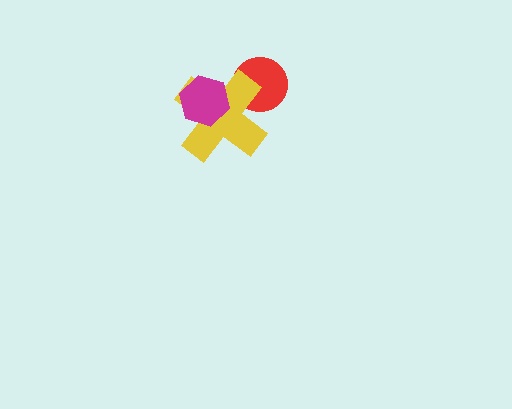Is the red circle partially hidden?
Yes, it is partially covered by another shape.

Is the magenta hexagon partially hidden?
No, no other shape covers it.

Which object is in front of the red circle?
The yellow cross is in front of the red circle.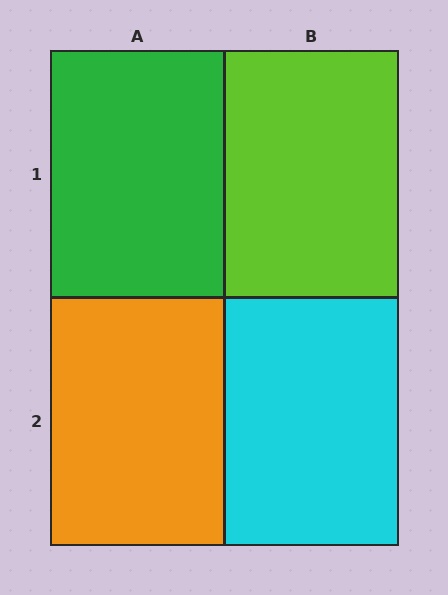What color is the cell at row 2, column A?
Orange.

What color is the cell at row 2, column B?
Cyan.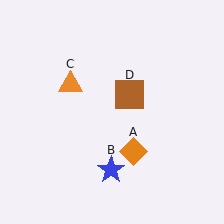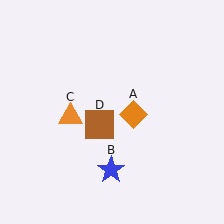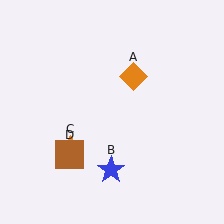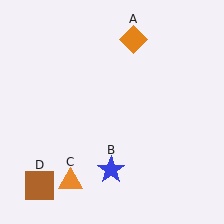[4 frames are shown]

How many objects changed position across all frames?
3 objects changed position: orange diamond (object A), orange triangle (object C), brown square (object D).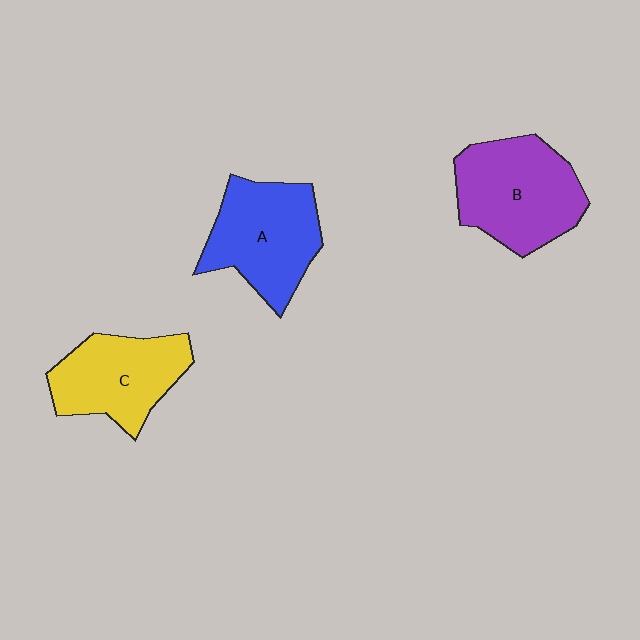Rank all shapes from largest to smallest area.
From largest to smallest: B (purple), A (blue), C (yellow).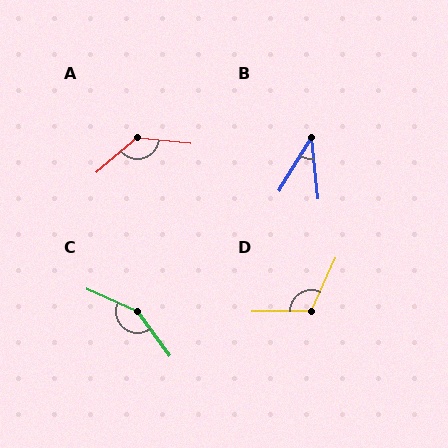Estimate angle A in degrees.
Approximately 134 degrees.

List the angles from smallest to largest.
B (37°), D (115°), A (134°), C (150°).